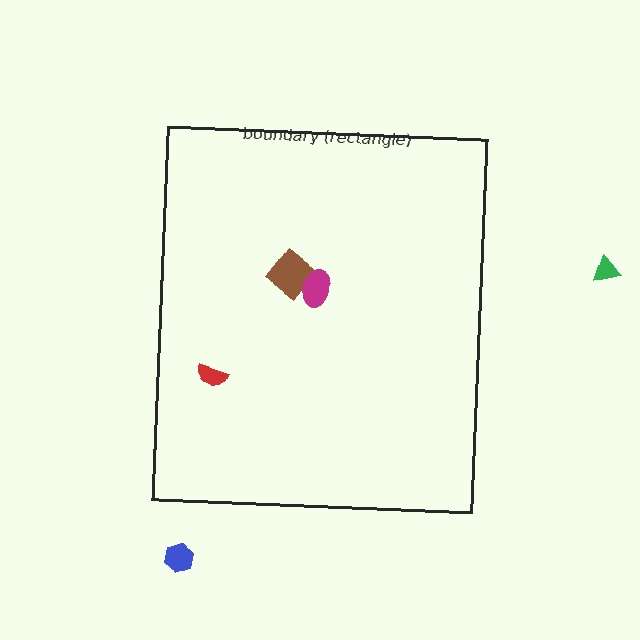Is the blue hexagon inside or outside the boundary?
Outside.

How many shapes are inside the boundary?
3 inside, 2 outside.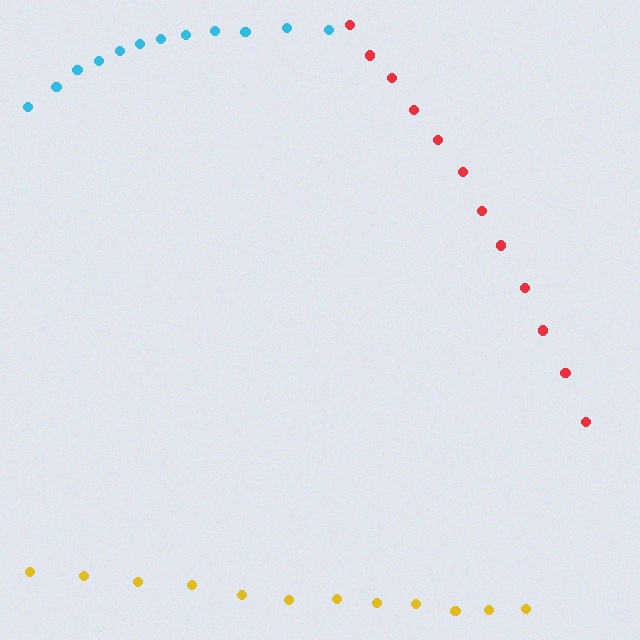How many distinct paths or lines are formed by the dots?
There are 3 distinct paths.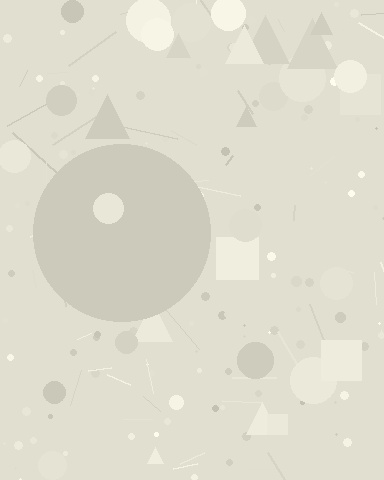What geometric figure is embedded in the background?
A circle is embedded in the background.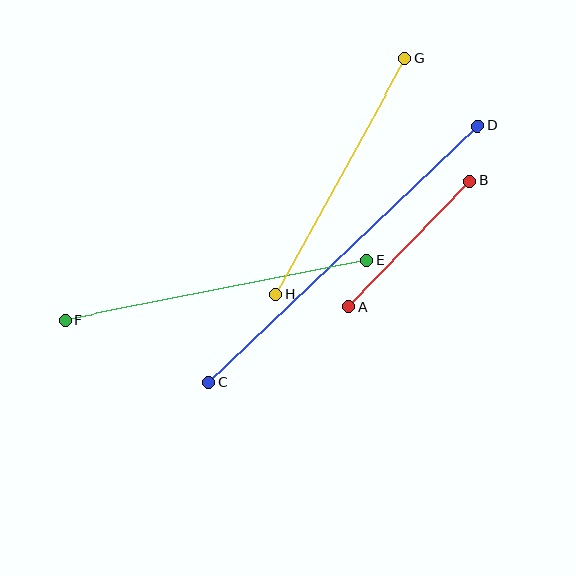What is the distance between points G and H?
The distance is approximately 269 pixels.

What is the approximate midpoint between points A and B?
The midpoint is at approximately (409, 244) pixels.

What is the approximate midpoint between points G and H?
The midpoint is at approximately (340, 176) pixels.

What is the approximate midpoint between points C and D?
The midpoint is at approximately (343, 254) pixels.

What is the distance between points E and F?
The distance is approximately 307 pixels.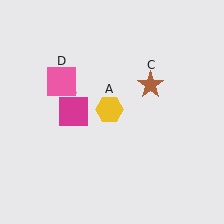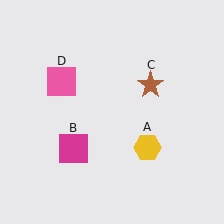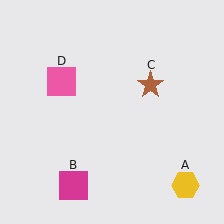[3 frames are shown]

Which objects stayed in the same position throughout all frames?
Brown star (object C) and pink square (object D) remained stationary.